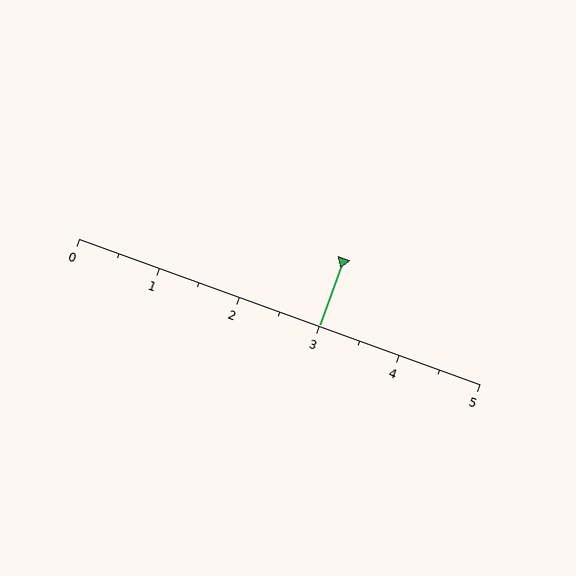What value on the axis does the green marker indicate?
The marker indicates approximately 3.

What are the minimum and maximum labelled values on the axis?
The axis runs from 0 to 5.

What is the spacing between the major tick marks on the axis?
The major ticks are spaced 1 apart.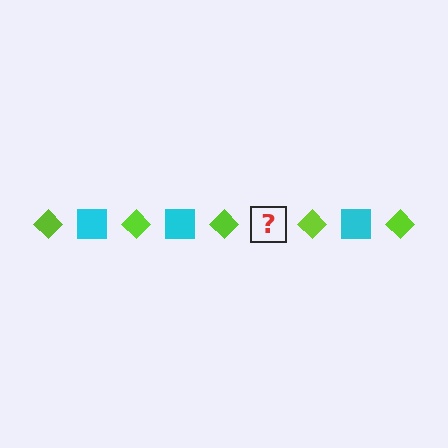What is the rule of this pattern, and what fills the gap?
The rule is that the pattern alternates between lime diamond and cyan square. The gap should be filled with a cyan square.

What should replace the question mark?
The question mark should be replaced with a cyan square.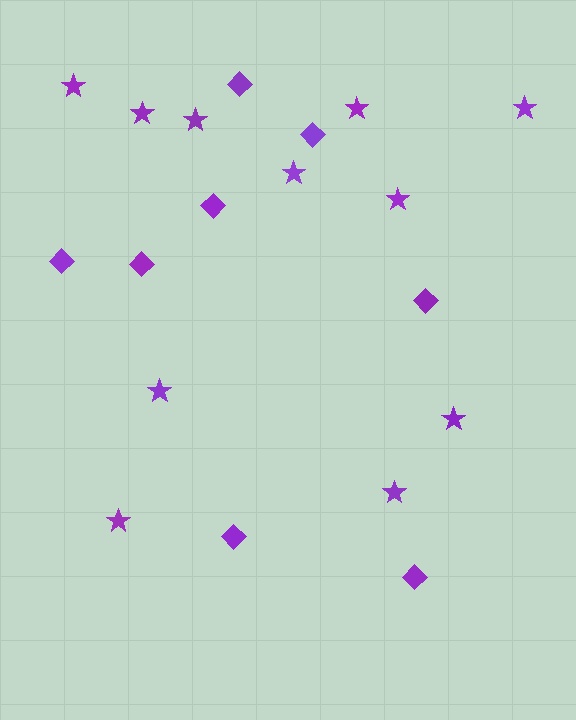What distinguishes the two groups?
There are 2 groups: one group of stars (11) and one group of diamonds (8).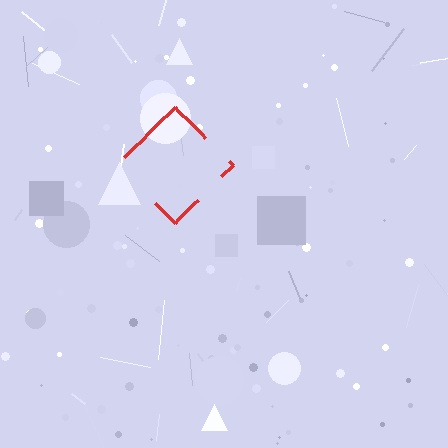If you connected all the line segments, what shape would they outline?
They would outline a diamond.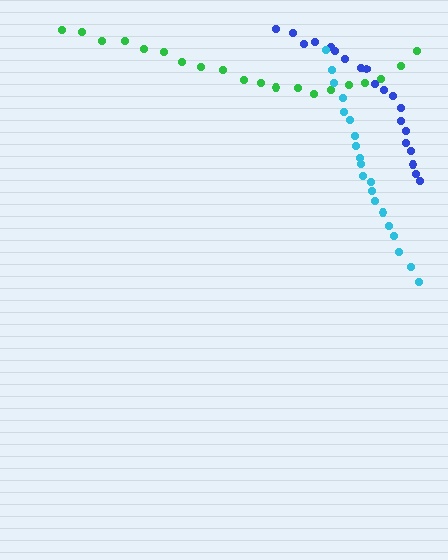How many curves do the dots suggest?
There are 3 distinct paths.